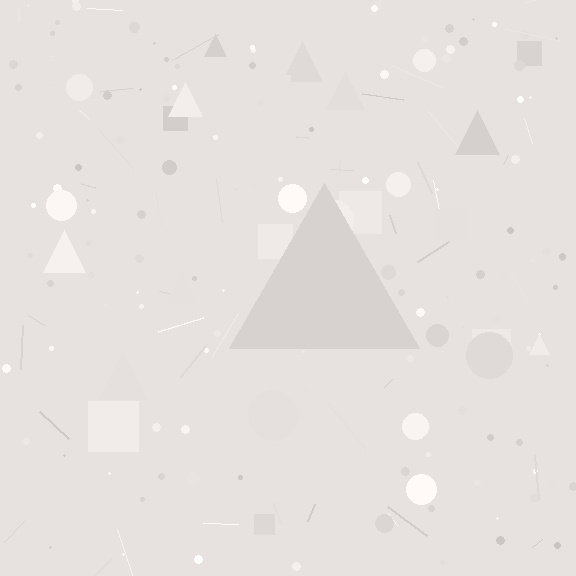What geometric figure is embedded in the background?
A triangle is embedded in the background.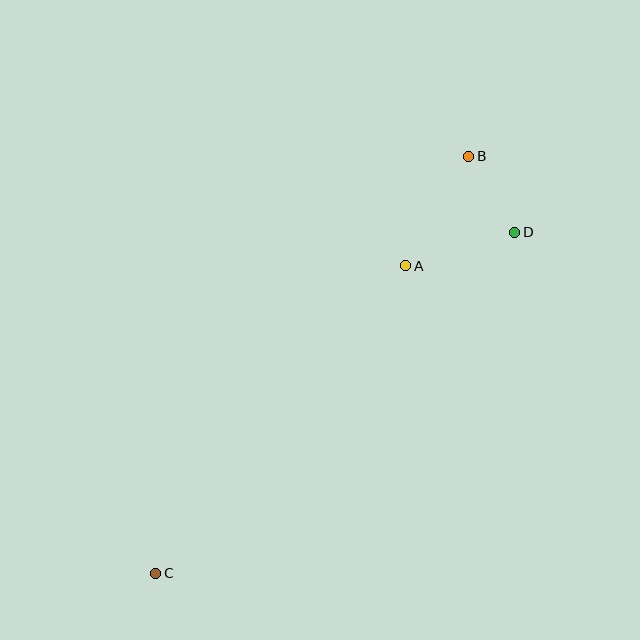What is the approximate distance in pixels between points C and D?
The distance between C and D is approximately 495 pixels.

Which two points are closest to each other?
Points B and D are closest to each other.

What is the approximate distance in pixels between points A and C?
The distance between A and C is approximately 396 pixels.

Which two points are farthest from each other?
Points B and C are farthest from each other.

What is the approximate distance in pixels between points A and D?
The distance between A and D is approximately 114 pixels.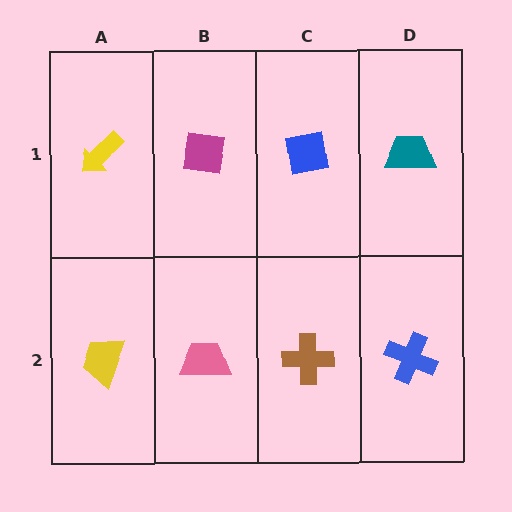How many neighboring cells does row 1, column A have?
2.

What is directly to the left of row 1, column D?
A blue square.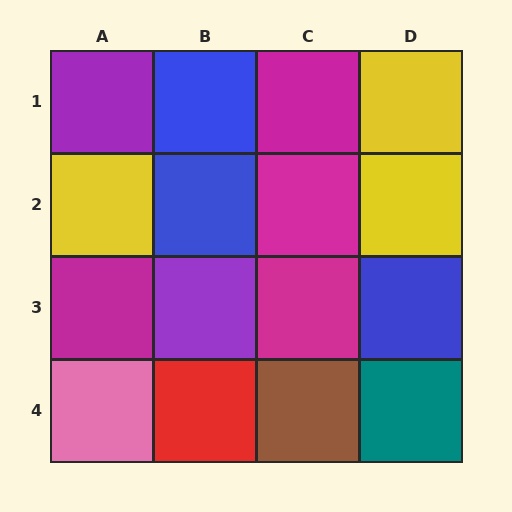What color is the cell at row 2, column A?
Yellow.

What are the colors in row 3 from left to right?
Magenta, purple, magenta, blue.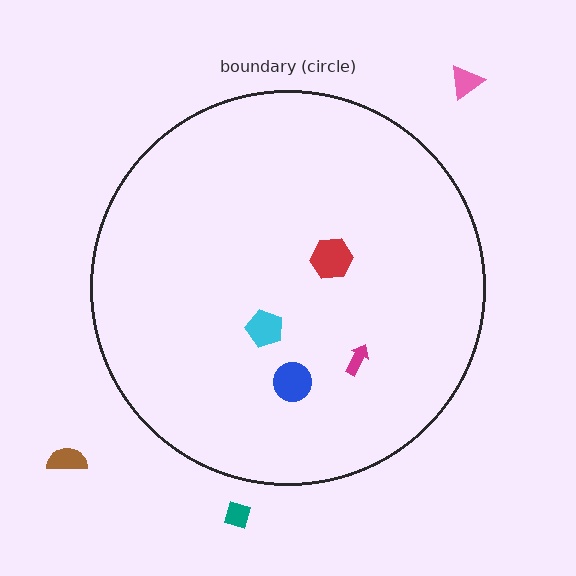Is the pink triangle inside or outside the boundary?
Outside.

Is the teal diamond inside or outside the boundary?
Outside.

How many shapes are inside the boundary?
4 inside, 3 outside.